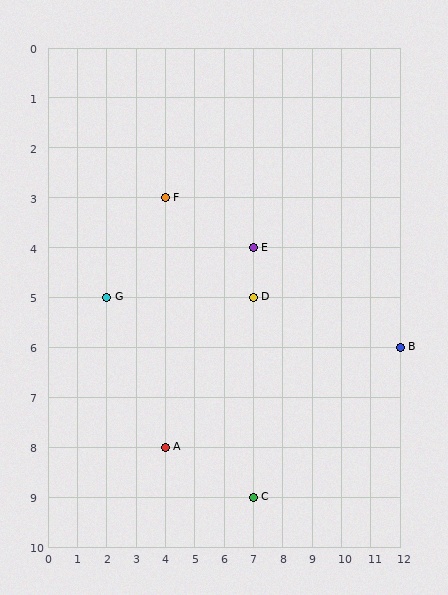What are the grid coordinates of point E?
Point E is at grid coordinates (7, 4).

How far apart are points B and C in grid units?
Points B and C are 5 columns and 3 rows apart (about 5.8 grid units diagonally).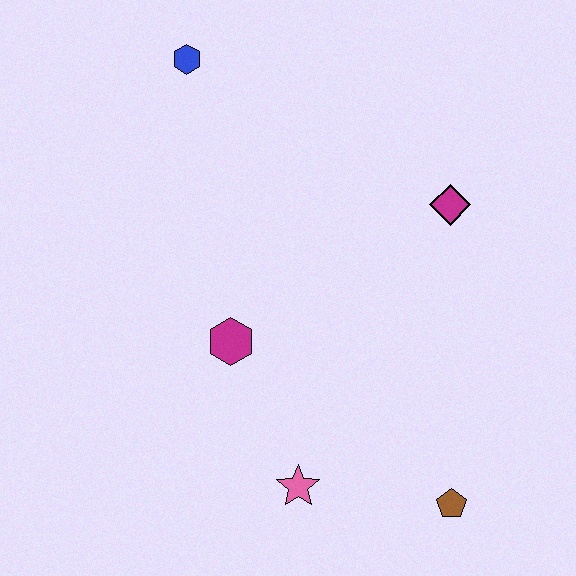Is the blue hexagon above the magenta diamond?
Yes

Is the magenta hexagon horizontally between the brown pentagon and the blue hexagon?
Yes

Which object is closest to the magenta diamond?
The magenta hexagon is closest to the magenta diamond.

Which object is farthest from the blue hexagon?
The brown pentagon is farthest from the blue hexagon.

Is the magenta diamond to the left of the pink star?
No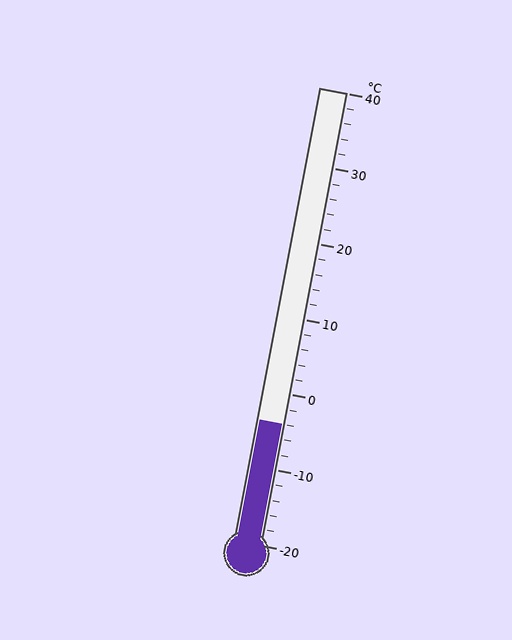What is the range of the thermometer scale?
The thermometer scale ranges from -20°C to 40°C.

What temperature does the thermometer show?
The thermometer shows approximately -4°C.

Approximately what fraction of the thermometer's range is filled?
The thermometer is filled to approximately 25% of its range.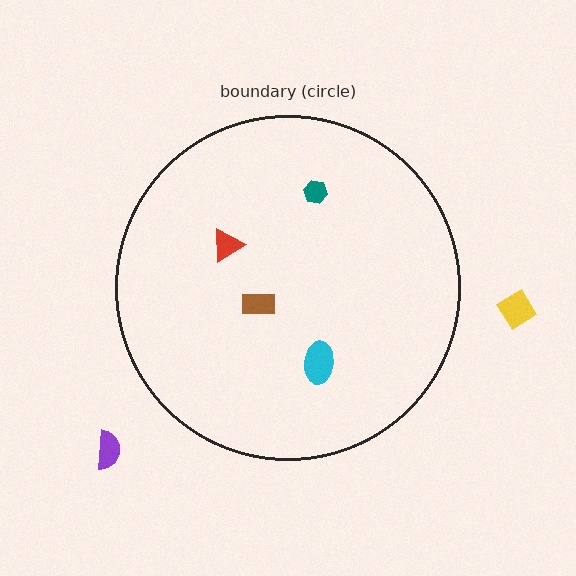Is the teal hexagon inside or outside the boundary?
Inside.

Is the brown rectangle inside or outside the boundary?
Inside.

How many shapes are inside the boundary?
4 inside, 2 outside.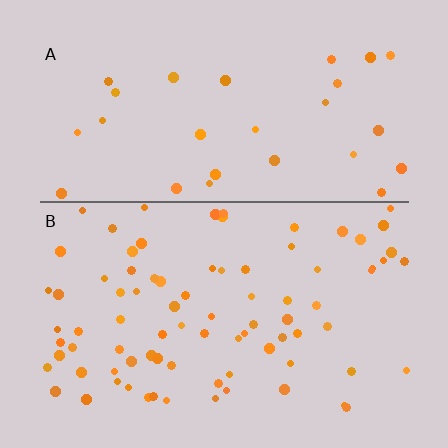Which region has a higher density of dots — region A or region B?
B (the bottom).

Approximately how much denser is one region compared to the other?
Approximately 2.8× — region B over region A.